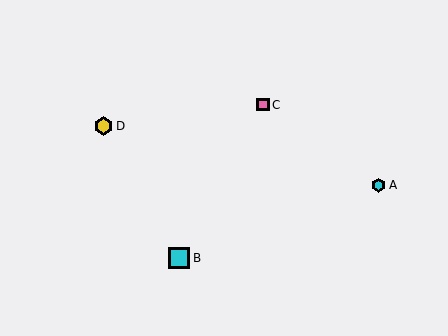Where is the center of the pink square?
The center of the pink square is at (263, 105).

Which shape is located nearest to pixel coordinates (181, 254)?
The cyan square (labeled B) at (179, 258) is nearest to that location.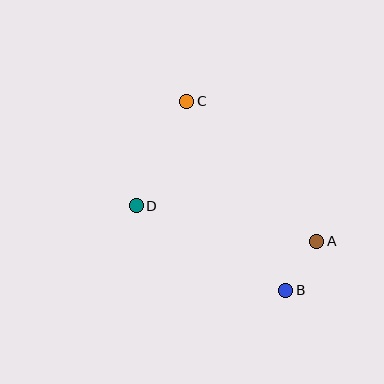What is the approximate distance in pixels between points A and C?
The distance between A and C is approximately 191 pixels.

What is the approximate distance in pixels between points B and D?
The distance between B and D is approximately 172 pixels.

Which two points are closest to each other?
Points A and B are closest to each other.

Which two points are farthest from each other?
Points B and C are farthest from each other.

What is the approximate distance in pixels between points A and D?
The distance between A and D is approximately 184 pixels.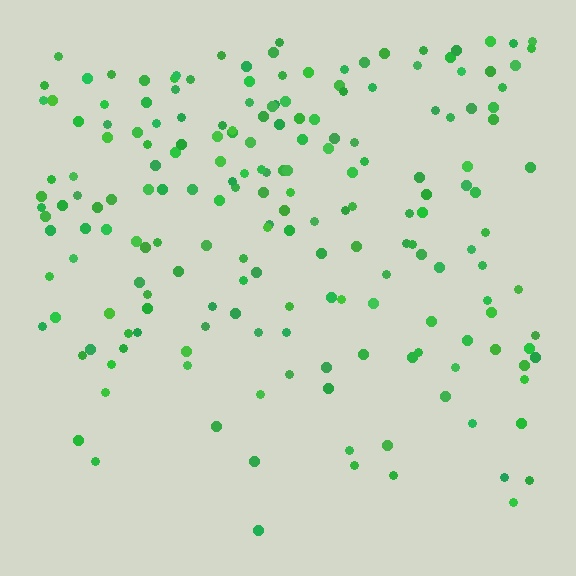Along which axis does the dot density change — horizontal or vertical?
Vertical.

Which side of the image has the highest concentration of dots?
The top.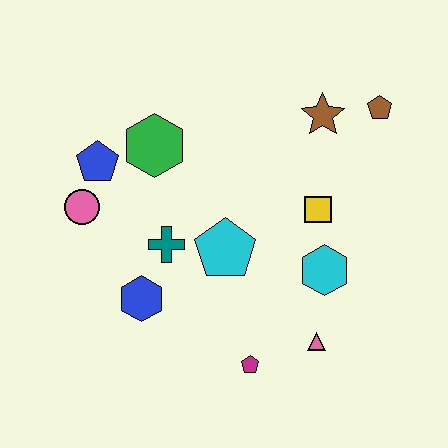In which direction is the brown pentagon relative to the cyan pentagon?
The brown pentagon is to the right of the cyan pentagon.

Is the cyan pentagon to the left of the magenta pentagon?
Yes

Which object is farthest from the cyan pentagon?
The brown pentagon is farthest from the cyan pentagon.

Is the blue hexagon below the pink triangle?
No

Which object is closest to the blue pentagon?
The pink circle is closest to the blue pentagon.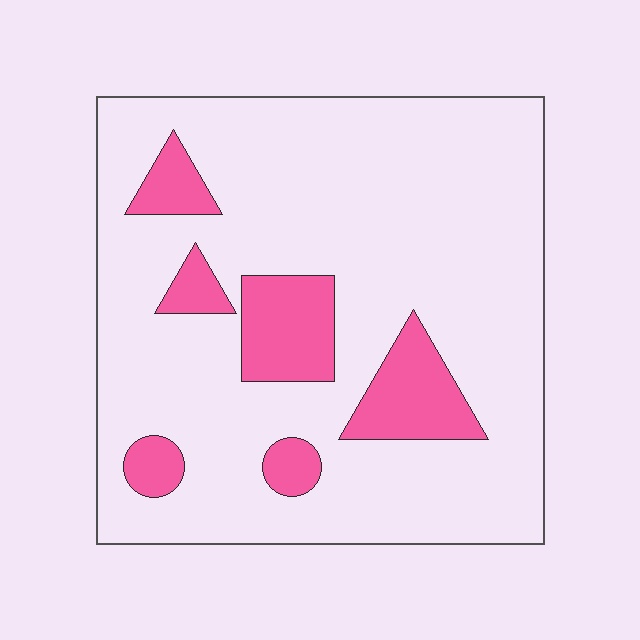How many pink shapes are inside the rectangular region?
6.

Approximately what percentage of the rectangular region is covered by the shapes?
Approximately 15%.